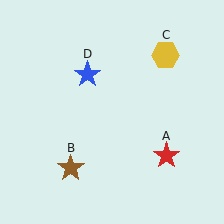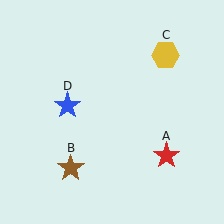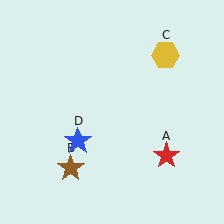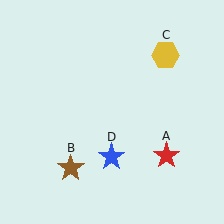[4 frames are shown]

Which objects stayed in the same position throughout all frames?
Red star (object A) and brown star (object B) and yellow hexagon (object C) remained stationary.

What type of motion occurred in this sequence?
The blue star (object D) rotated counterclockwise around the center of the scene.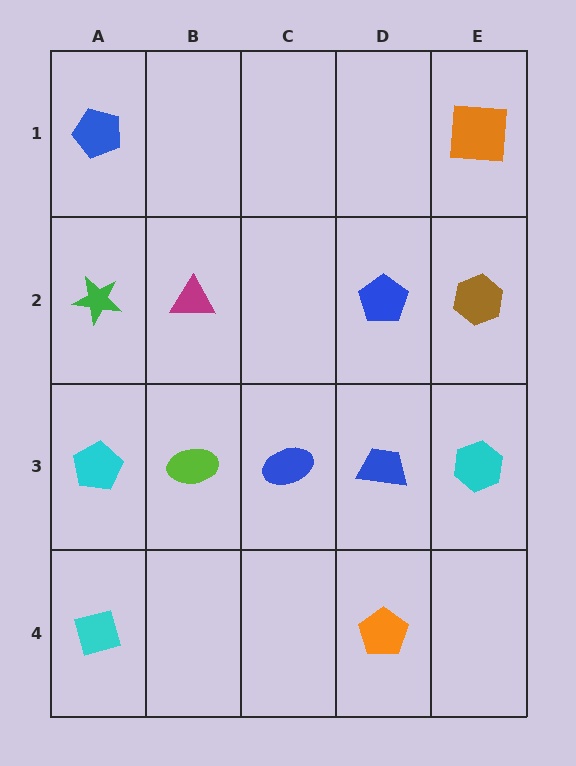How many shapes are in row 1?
2 shapes.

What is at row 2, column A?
A green star.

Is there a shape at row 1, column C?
No, that cell is empty.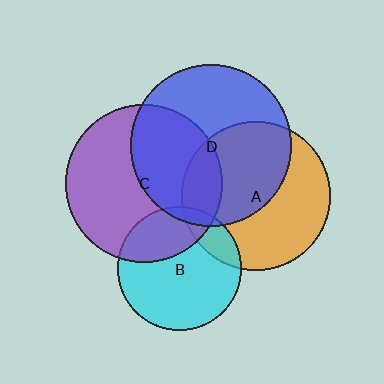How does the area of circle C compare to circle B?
Approximately 1.6 times.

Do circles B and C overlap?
Yes.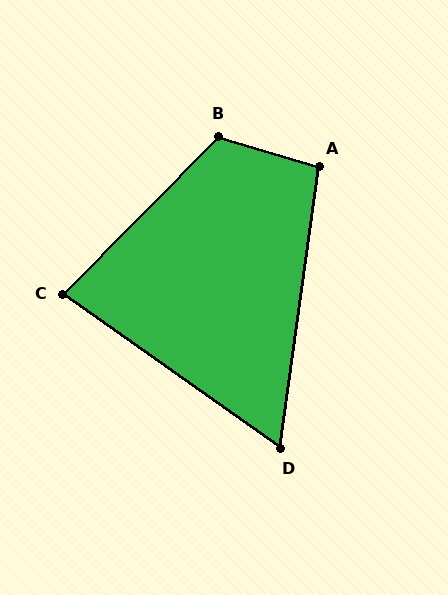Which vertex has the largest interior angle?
B, at approximately 118 degrees.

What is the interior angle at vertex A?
Approximately 99 degrees (obtuse).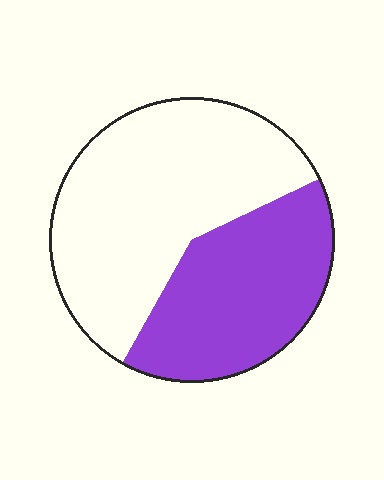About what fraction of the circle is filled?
About two fifths (2/5).